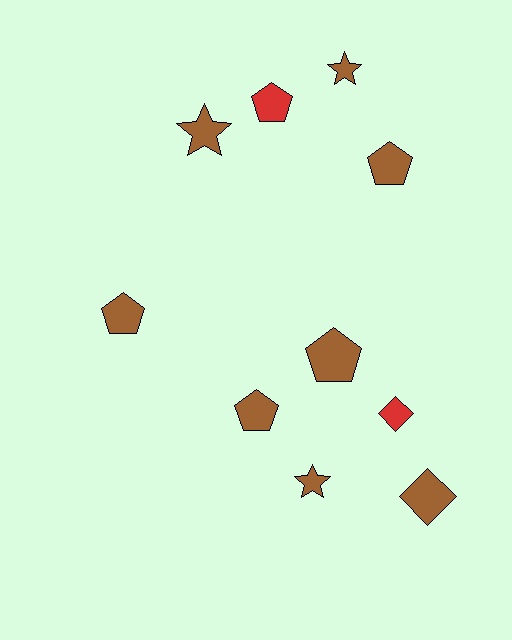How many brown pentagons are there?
There are 4 brown pentagons.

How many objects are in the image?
There are 10 objects.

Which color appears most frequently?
Brown, with 8 objects.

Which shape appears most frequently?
Pentagon, with 5 objects.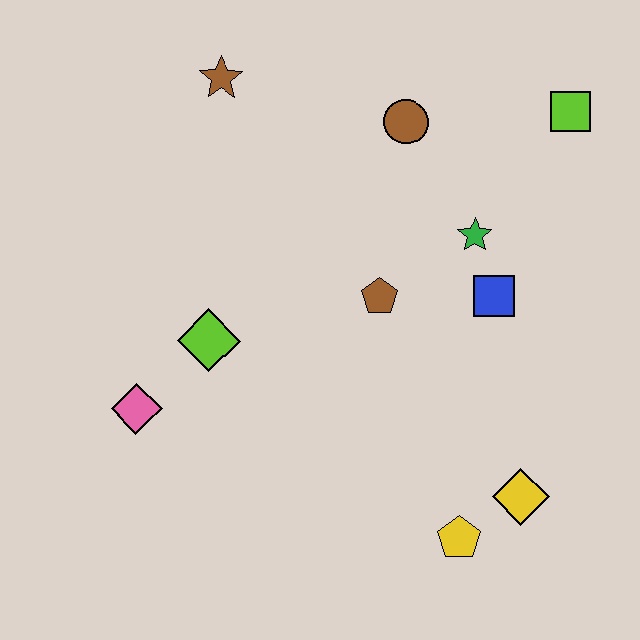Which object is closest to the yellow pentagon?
The yellow diamond is closest to the yellow pentagon.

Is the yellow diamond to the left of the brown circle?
No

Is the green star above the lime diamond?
Yes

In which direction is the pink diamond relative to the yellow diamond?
The pink diamond is to the left of the yellow diamond.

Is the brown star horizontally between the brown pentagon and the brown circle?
No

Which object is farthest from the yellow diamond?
The brown star is farthest from the yellow diamond.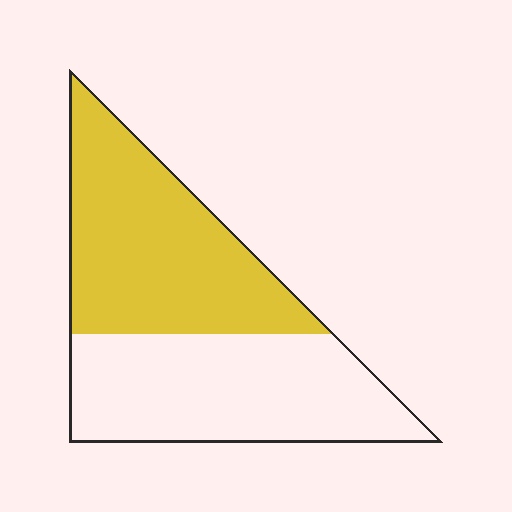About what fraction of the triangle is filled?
About one half (1/2).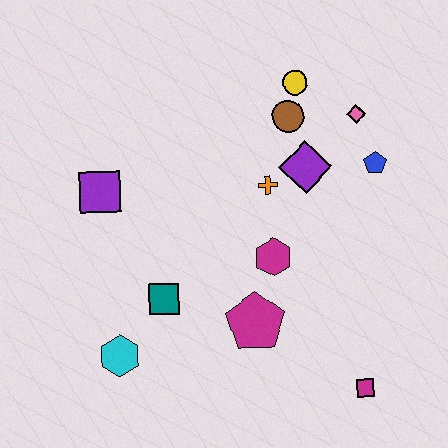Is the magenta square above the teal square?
No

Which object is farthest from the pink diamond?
The cyan hexagon is farthest from the pink diamond.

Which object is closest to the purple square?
The teal square is closest to the purple square.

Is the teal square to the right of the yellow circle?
No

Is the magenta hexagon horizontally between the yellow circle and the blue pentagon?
No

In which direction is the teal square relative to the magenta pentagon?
The teal square is to the left of the magenta pentagon.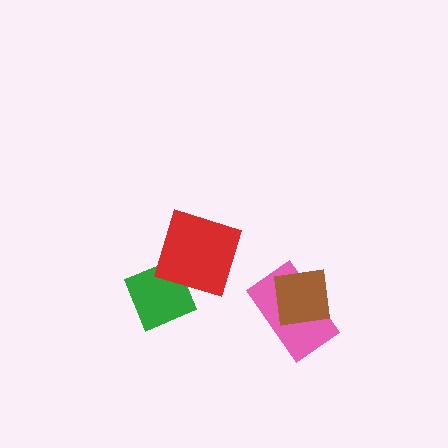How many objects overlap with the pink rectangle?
1 object overlaps with the pink rectangle.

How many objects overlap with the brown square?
1 object overlaps with the brown square.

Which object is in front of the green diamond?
The red diamond is in front of the green diamond.